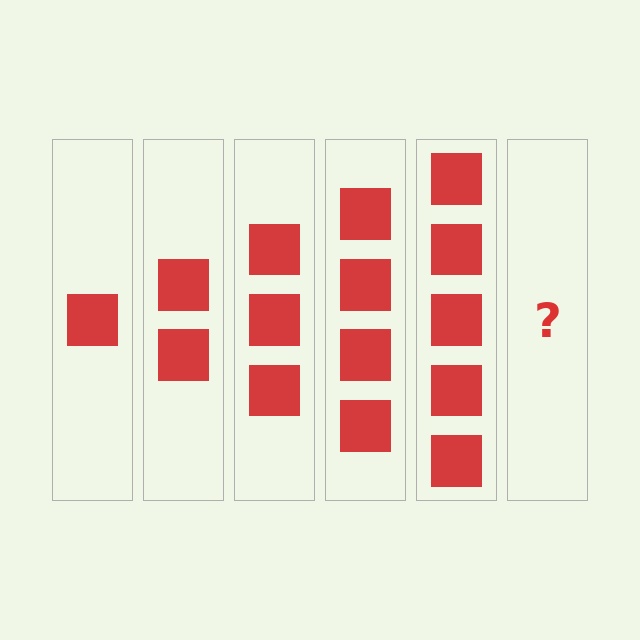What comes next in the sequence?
The next element should be 6 squares.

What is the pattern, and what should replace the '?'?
The pattern is that each step adds one more square. The '?' should be 6 squares.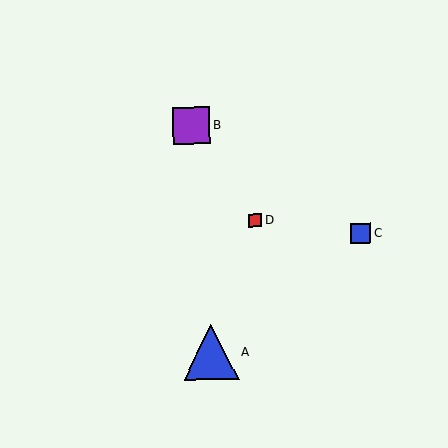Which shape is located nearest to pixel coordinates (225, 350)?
The blue triangle (labeled A) at (211, 352) is nearest to that location.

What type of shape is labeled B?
Shape B is a purple square.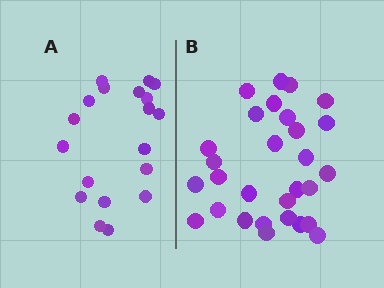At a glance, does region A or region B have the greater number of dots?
Region B (the right region) has more dots.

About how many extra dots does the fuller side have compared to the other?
Region B has roughly 10 or so more dots than region A.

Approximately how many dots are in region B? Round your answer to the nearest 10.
About 30 dots. (The exact count is 29, which rounds to 30.)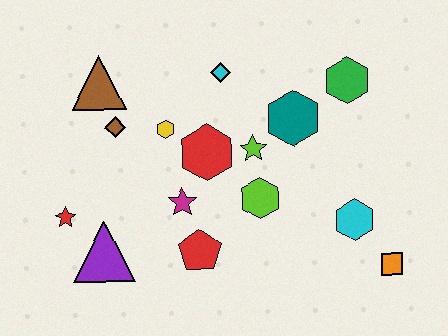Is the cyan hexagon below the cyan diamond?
Yes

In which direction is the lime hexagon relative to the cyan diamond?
The lime hexagon is below the cyan diamond.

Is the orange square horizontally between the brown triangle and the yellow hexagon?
No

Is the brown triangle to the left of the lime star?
Yes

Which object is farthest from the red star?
The orange square is farthest from the red star.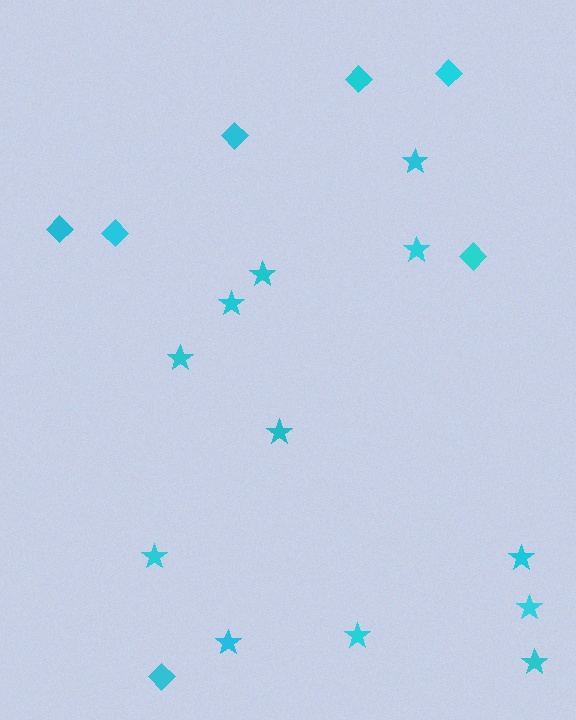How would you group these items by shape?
There are 2 groups: one group of stars (12) and one group of diamonds (7).